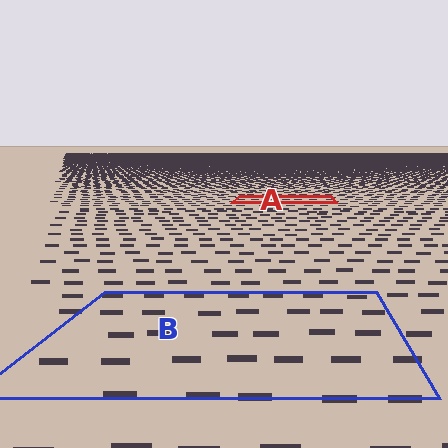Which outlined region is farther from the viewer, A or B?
Region A is farther from the viewer — the texture elements inside it appear smaller and more densely packed.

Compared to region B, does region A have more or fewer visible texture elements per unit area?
Region A has more texture elements per unit area — they are packed more densely because it is farther away.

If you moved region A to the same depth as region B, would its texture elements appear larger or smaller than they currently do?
They would appear larger. At a closer depth, the same texture elements are projected at a bigger on-screen size.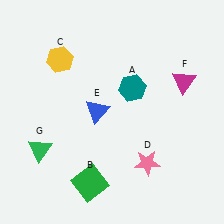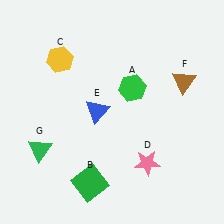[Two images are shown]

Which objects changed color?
A changed from teal to green. F changed from magenta to brown.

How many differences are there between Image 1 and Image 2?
There are 2 differences between the two images.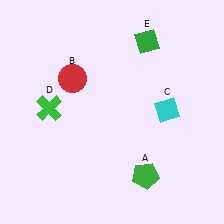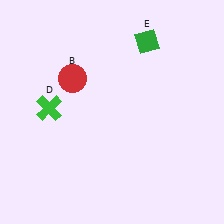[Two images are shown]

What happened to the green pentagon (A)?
The green pentagon (A) was removed in Image 2. It was in the bottom-right area of Image 1.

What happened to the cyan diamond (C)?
The cyan diamond (C) was removed in Image 2. It was in the top-right area of Image 1.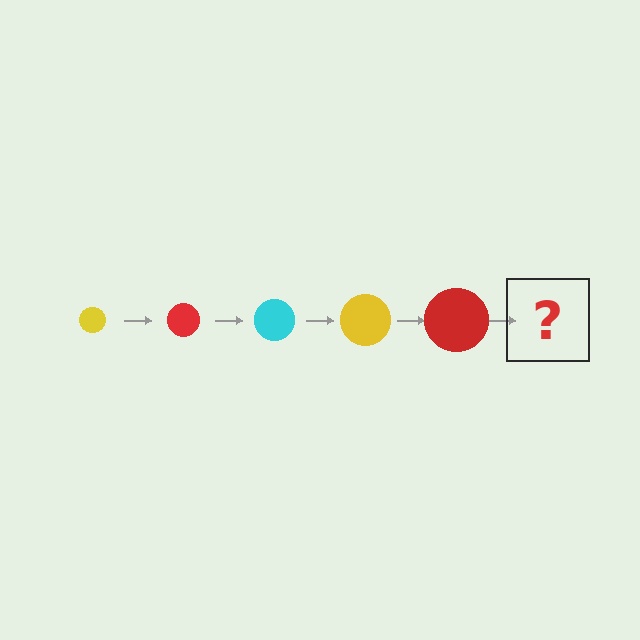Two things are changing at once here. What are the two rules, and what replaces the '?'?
The two rules are that the circle grows larger each step and the color cycles through yellow, red, and cyan. The '?' should be a cyan circle, larger than the previous one.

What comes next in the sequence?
The next element should be a cyan circle, larger than the previous one.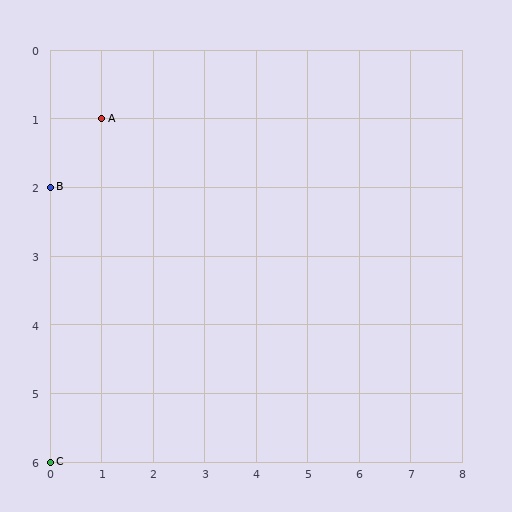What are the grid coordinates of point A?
Point A is at grid coordinates (1, 1).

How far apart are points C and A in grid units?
Points C and A are 1 column and 5 rows apart (about 5.1 grid units diagonally).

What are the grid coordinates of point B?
Point B is at grid coordinates (0, 2).